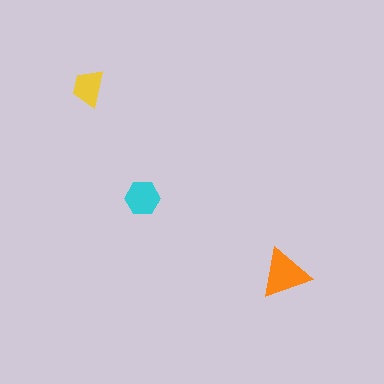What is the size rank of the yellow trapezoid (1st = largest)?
3rd.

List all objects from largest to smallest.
The orange triangle, the cyan hexagon, the yellow trapezoid.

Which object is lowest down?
The orange triangle is bottommost.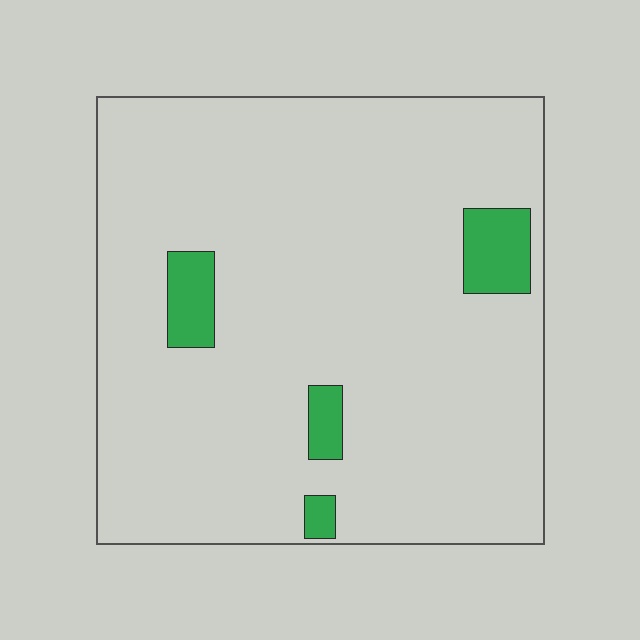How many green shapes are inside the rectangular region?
4.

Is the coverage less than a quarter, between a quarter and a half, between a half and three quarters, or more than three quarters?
Less than a quarter.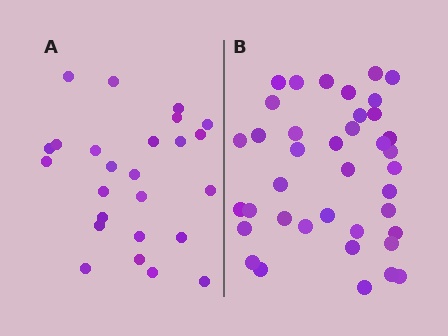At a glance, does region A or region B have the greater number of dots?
Region B (the right region) has more dots.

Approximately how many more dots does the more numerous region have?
Region B has approximately 15 more dots than region A.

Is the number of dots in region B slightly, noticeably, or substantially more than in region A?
Region B has substantially more. The ratio is roughly 1.6 to 1.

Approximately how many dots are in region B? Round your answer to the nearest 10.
About 40 dots. (The exact count is 39, which rounds to 40.)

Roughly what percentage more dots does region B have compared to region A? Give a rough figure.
About 55% more.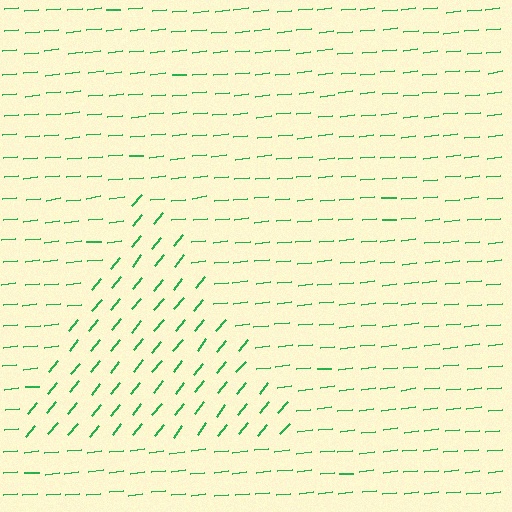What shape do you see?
I see a triangle.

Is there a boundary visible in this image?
Yes, there is a texture boundary formed by a change in line orientation.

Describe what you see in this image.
The image is filled with small green line segments. A triangle region in the image has lines oriented differently from the surrounding lines, creating a visible texture boundary.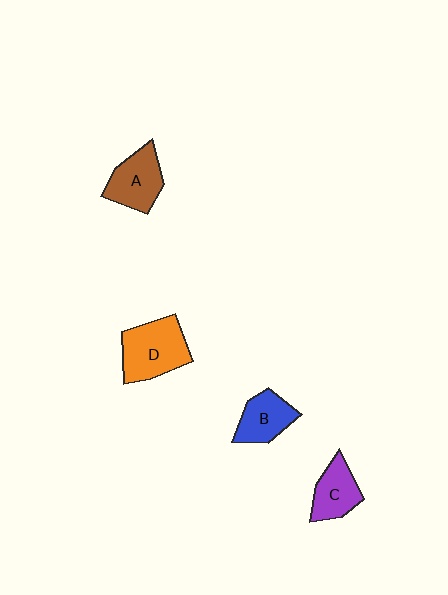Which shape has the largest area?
Shape D (orange).